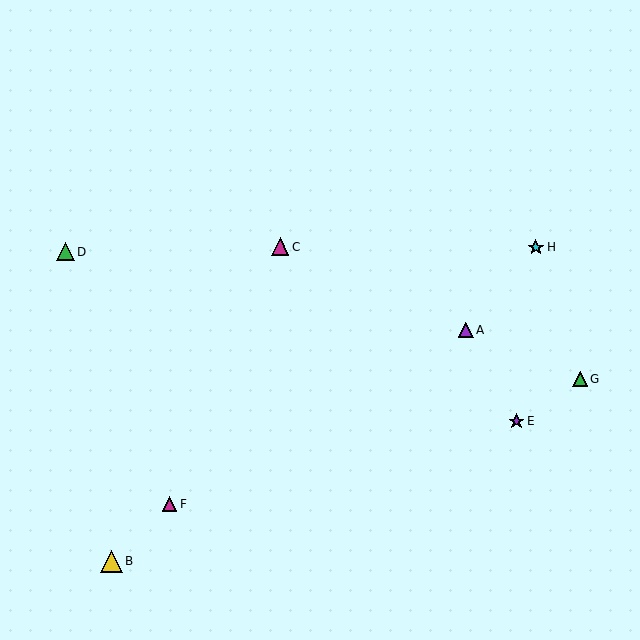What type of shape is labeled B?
Shape B is a yellow triangle.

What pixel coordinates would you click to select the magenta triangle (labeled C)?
Click at (280, 247) to select the magenta triangle C.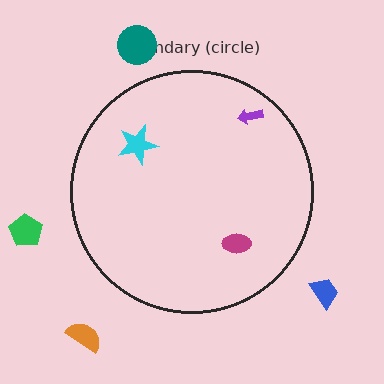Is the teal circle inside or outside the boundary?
Outside.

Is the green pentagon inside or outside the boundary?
Outside.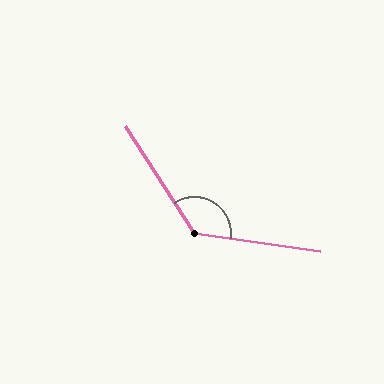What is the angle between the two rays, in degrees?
Approximately 131 degrees.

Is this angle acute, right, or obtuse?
It is obtuse.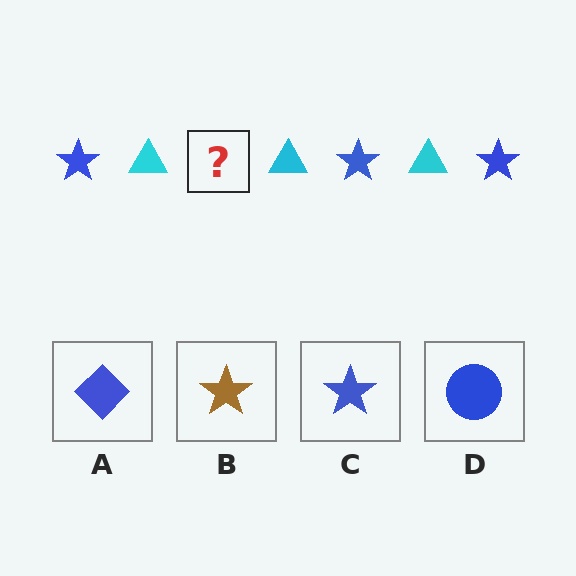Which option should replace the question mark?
Option C.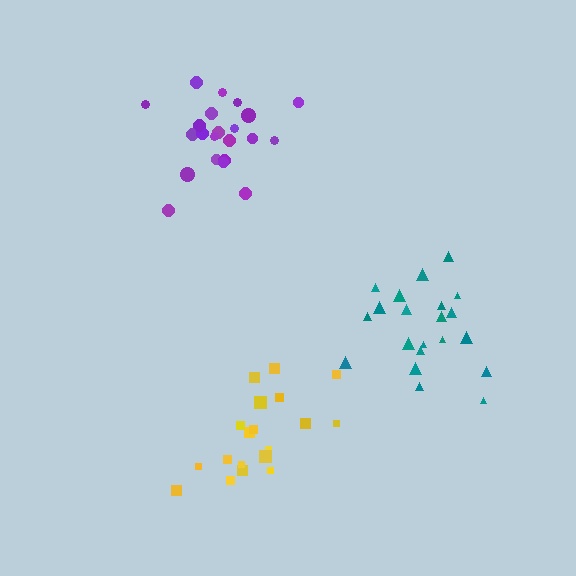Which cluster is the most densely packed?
Teal.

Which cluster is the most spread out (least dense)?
Yellow.